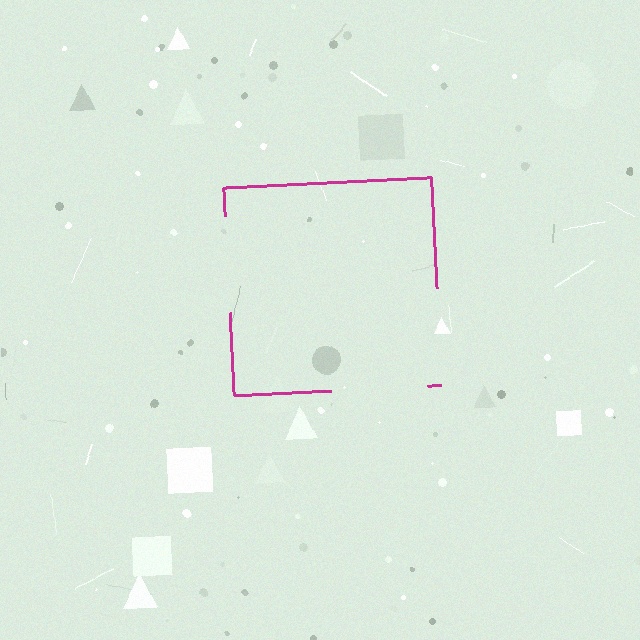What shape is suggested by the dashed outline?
The dashed outline suggests a square.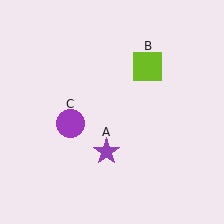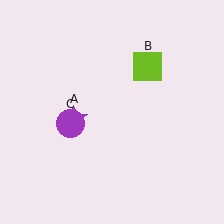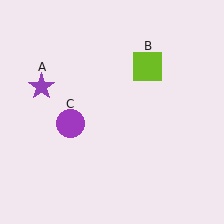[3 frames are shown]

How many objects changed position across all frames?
1 object changed position: purple star (object A).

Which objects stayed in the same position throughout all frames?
Lime square (object B) and purple circle (object C) remained stationary.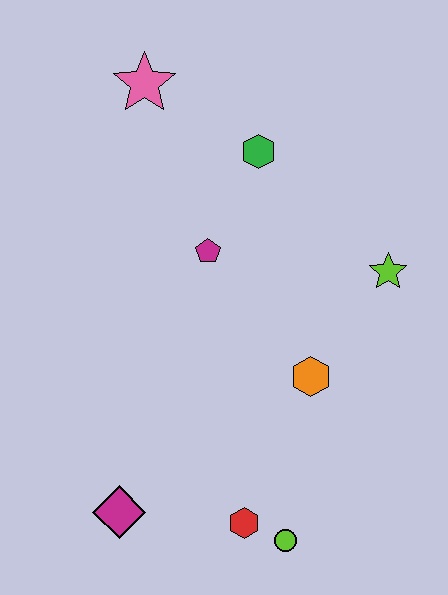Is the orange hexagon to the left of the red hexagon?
No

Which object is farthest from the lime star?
The magenta diamond is farthest from the lime star.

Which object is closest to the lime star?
The orange hexagon is closest to the lime star.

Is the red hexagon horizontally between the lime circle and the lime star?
No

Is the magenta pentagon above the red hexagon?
Yes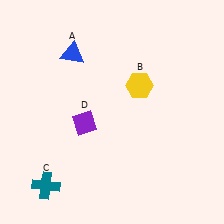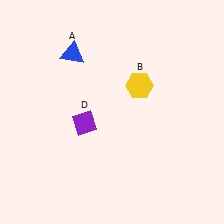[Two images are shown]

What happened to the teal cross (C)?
The teal cross (C) was removed in Image 2. It was in the bottom-left area of Image 1.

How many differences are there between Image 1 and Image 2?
There is 1 difference between the two images.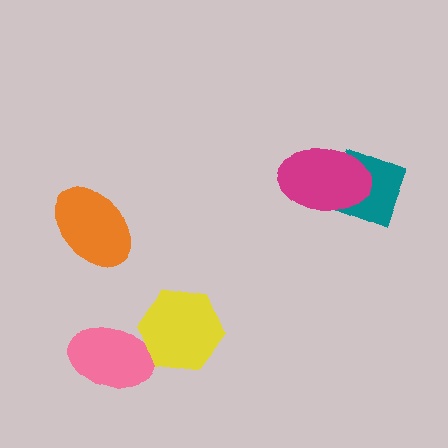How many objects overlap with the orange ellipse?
0 objects overlap with the orange ellipse.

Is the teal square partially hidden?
Yes, it is partially covered by another shape.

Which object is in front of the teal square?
The magenta ellipse is in front of the teal square.